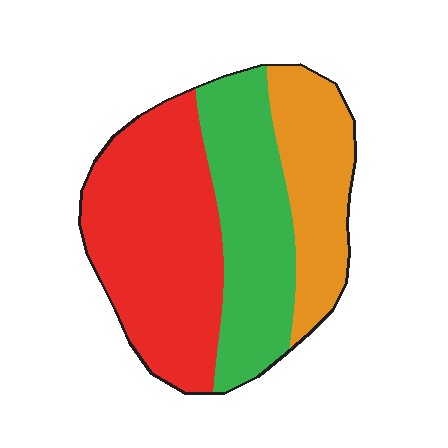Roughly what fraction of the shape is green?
Green takes up about one third (1/3) of the shape.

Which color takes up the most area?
Red, at roughly 45%.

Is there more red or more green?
Red.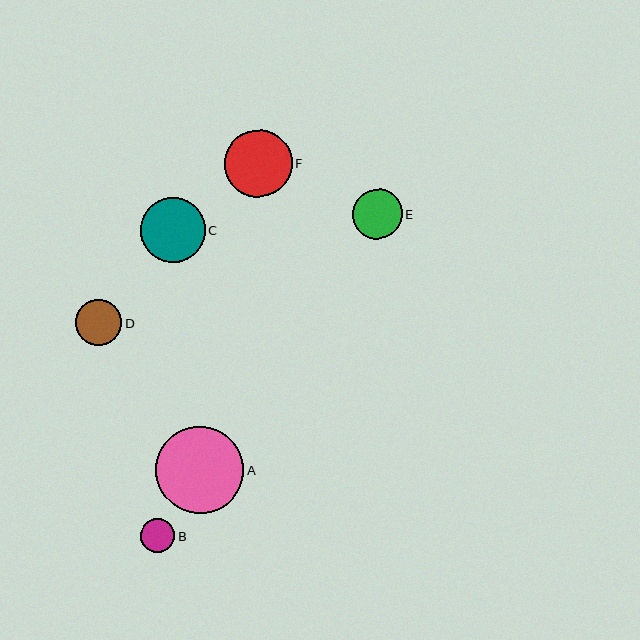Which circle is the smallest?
Circle B is the smallest with a size of approximately 34 pixels.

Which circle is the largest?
Circle A is the largest with a size of approximately 88 pixels.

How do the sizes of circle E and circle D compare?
Circle E and circle D are approximately the same size.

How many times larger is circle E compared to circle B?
Circle E is approximately 1.5 times the size of circle B.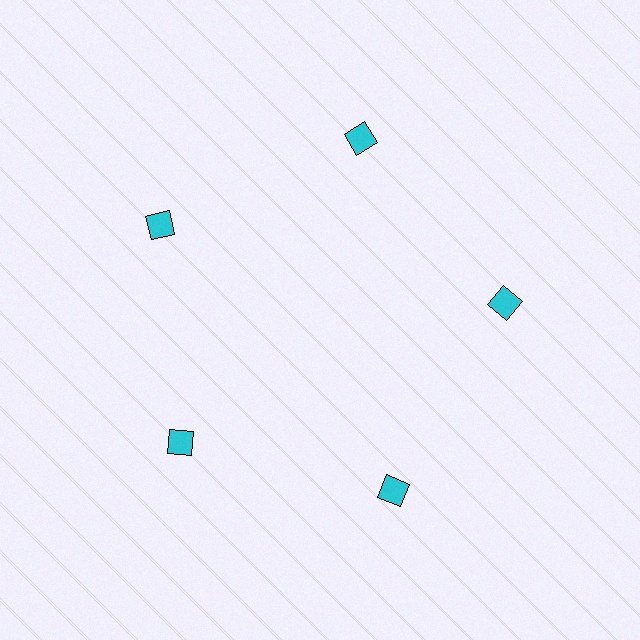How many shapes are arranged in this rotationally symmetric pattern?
There are 5 shapes, arranged in 5 groups of 1.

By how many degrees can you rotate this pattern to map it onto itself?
The pattern maps onto itself every 72 degrees of rotation.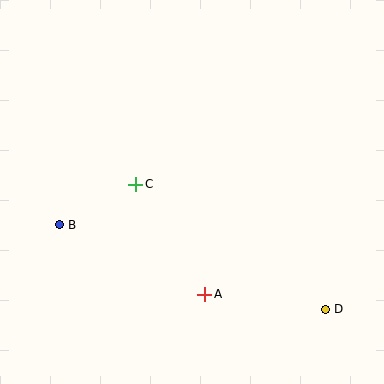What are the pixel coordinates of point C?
Point C is at (136, 184).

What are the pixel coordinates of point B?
Point B is at (59, 225).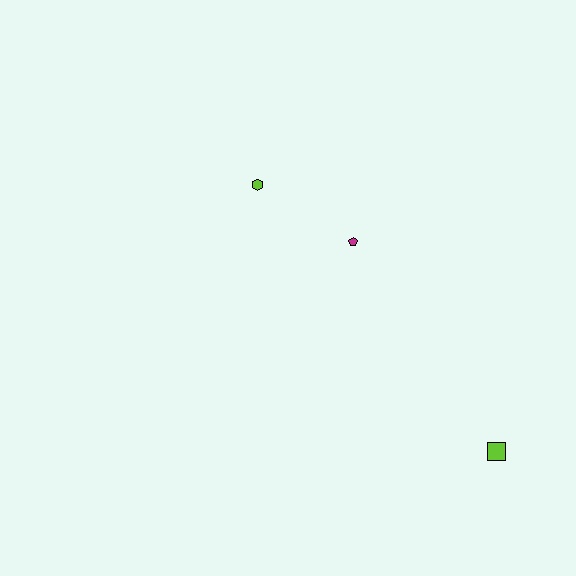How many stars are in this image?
There are no stars.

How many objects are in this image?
There are 3 objects.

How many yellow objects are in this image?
There are no yellow objects.